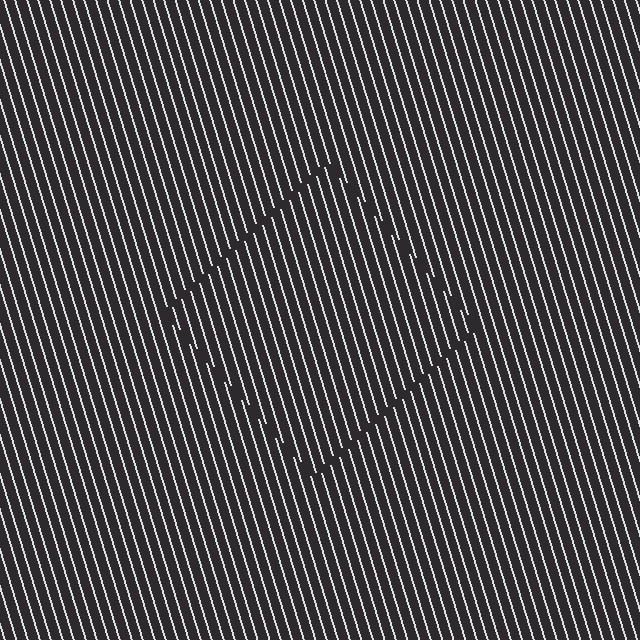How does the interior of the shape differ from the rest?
The interior of the shape contains the same grating, shifted by half a period — the contour is defined by the phase discontinuity where line-ends from the inner and outer gratings abut.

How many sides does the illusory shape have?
4 sides — the line-ends trace a square.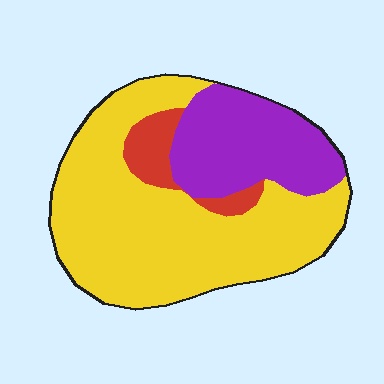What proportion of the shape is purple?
Purple covers 27% of the shape.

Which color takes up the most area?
Yellow, at roughly 65%.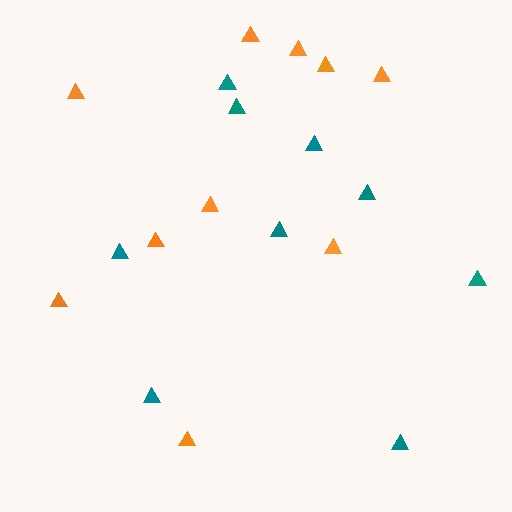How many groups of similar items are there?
There are 2 groups: one group of teal triangles (9) and one group of orange triangles (10).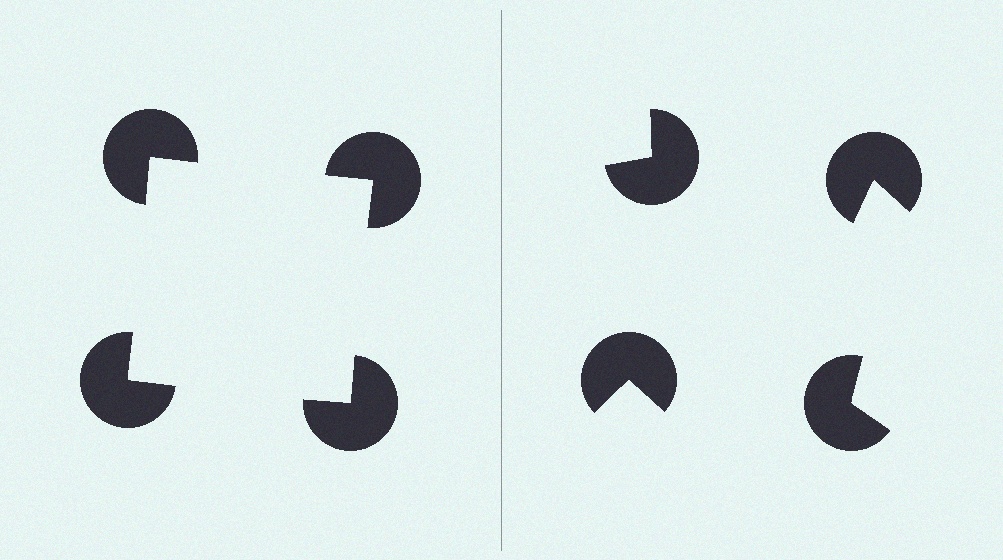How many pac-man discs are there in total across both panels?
8 — 4 on each side.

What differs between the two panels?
The pac-man discs are positioned identically on both sides; only the wedge orientations differ. On the left they align to a square; on the right they are misaligned.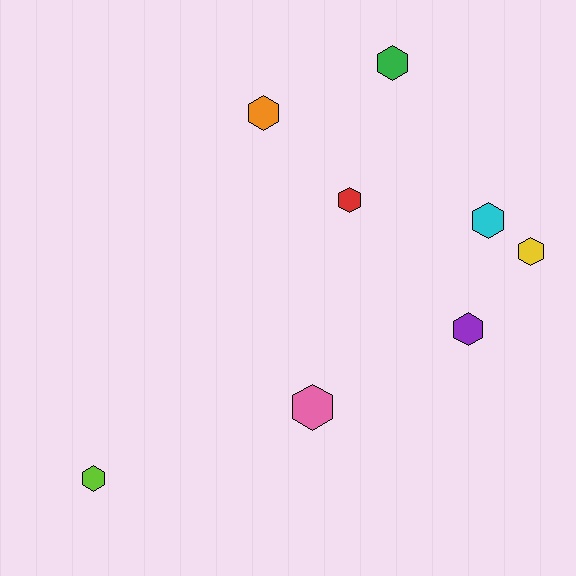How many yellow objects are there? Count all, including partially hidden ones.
There is 1 yellow object.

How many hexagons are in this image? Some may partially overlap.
There are 8 hexagons.